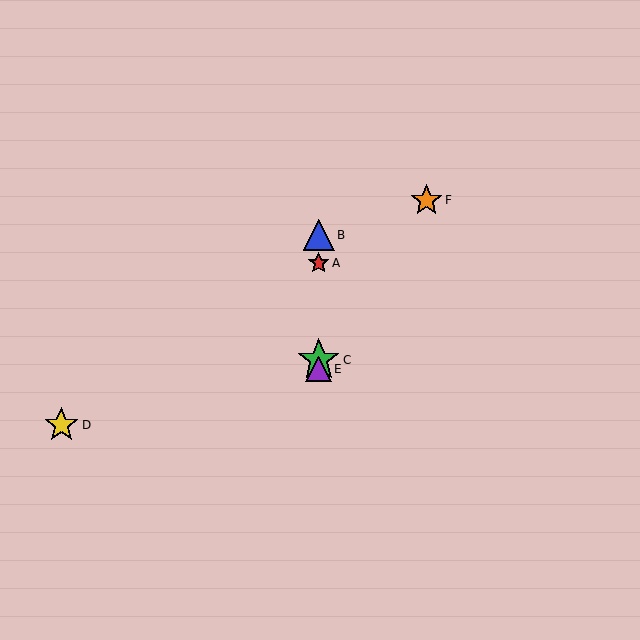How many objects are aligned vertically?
4 objects (A, B, C, E) are aligned vertically.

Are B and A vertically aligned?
Yes, both are at x≈319.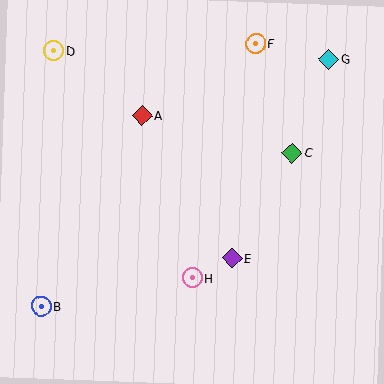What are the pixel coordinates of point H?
Point H is at (192, 278).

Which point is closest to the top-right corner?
Point G is closest to the top-right corner.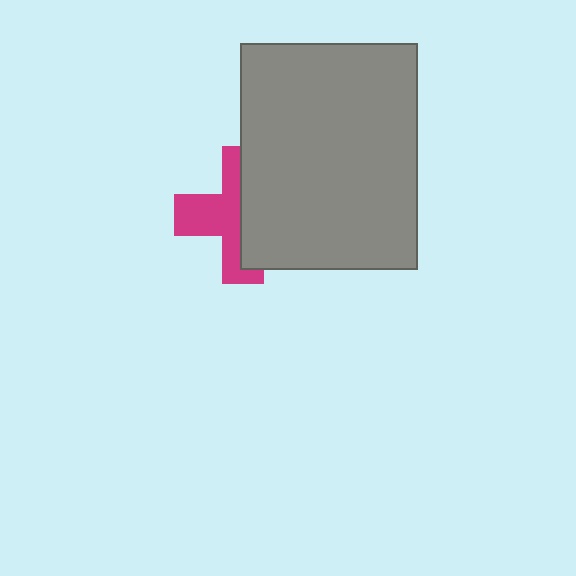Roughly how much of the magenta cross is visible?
About half of it is visible (roughly 49%).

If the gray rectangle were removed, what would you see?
You would see the complete magenta cross.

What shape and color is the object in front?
The object in front is a gray rectangle.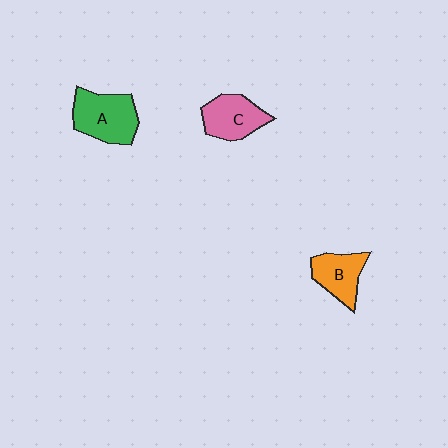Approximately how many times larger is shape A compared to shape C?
Approximately 1.2 times.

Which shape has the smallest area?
Shape B (orange).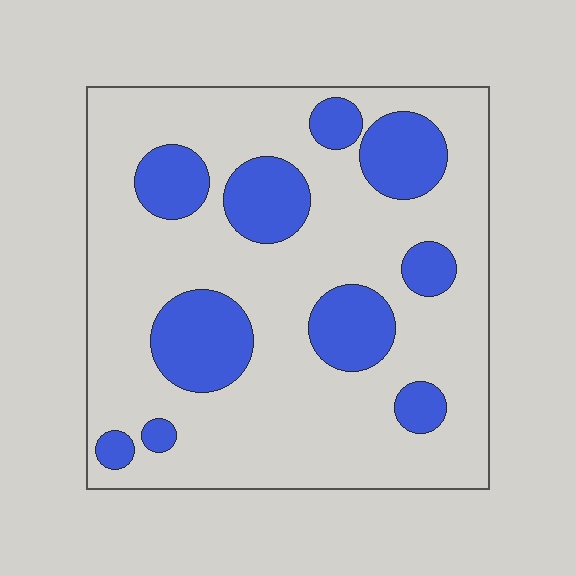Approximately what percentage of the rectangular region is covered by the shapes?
Approximately 25%.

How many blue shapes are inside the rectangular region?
10.